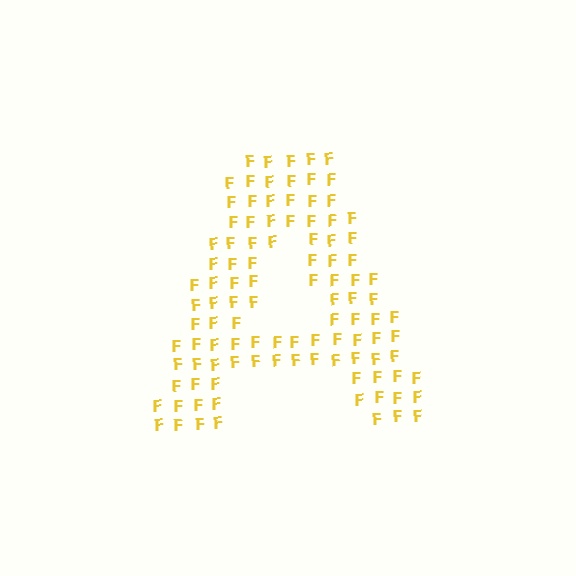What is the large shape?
The large shape is the letter A.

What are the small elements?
The small elements are letter F's.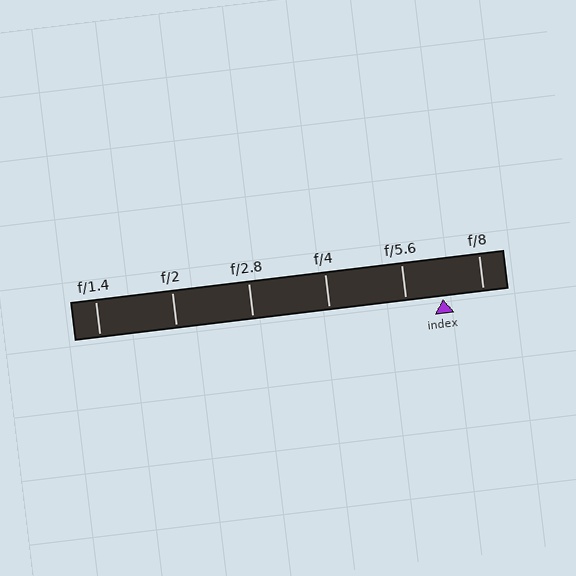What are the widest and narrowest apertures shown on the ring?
The widest aperture shown is f/1.4 and the narrowest is f/8.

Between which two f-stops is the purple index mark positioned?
The index mark is between f/5.6 and f/8.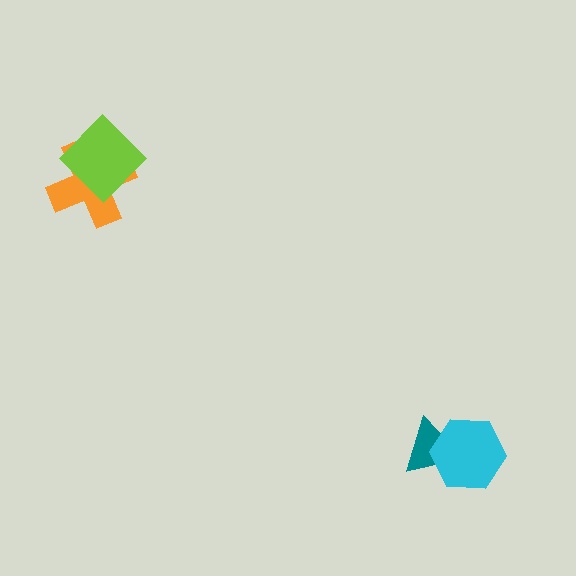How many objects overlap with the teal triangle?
1 object overlaps with the teal triangle.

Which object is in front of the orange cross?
The lime diamond is in front of the orange cross.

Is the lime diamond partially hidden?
No, no other shape covers it.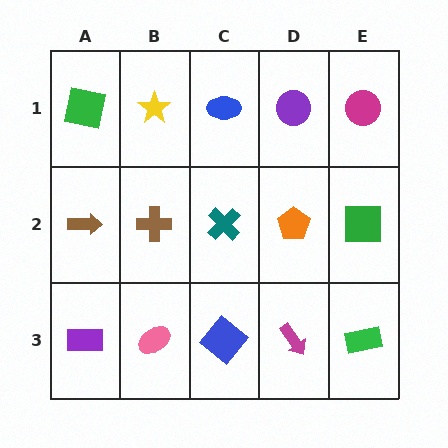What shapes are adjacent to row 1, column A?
A brown arrow (row 2, column A), a yellow star (row 1, column B).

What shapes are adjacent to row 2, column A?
A green square (row 1, column A), a purple rectangle (row 3, column A), a brown cross (row 2, column B).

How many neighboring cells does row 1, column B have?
3.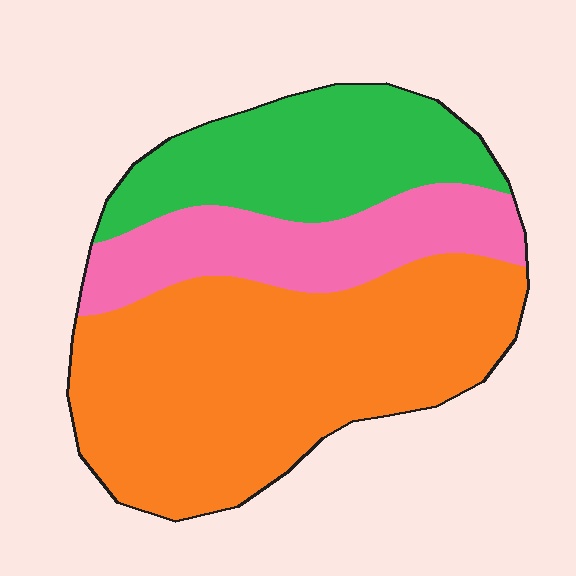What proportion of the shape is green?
Green takes up between a quarter and a half of the shape.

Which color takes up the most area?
Orange, at roughly 55%.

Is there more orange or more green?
Orange.